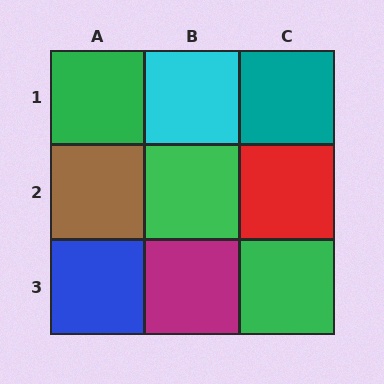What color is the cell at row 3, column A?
Blue.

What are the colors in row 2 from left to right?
Brown, green, red.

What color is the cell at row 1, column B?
Cyan.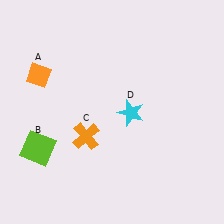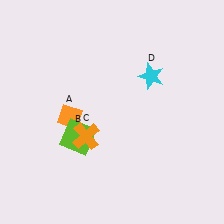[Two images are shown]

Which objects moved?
The objects that moved are: the orange diamond (A), the lime square (B), the cyan star (D).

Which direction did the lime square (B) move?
The lime square (B) moved right.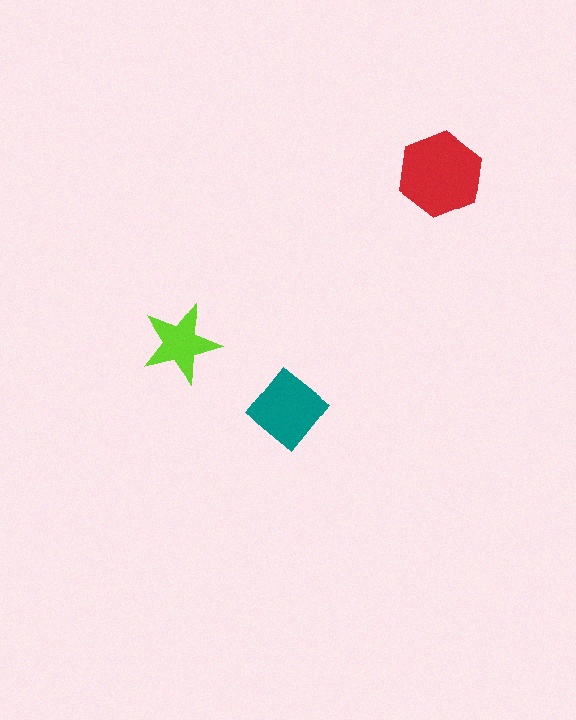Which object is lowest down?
The teal diamond is bottommost.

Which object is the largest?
The red hexagon.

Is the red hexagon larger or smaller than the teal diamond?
Larger.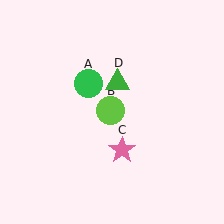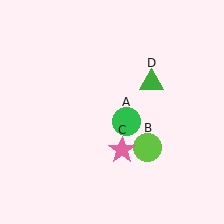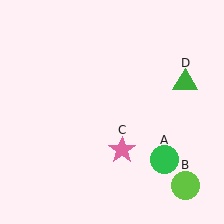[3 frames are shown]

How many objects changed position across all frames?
3 objects changed position: green circle (object A), lime circle (object B), green triangle (object D).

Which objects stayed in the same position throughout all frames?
Pink star (object C) remained stationary.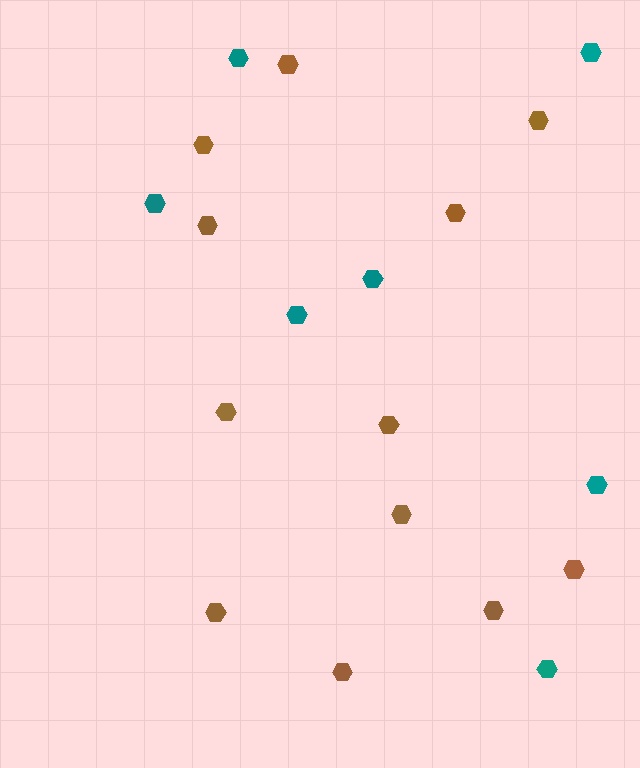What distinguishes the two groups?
There are 2 groups: one group of teal hexagons (7) and one group of brown hexagons (12).